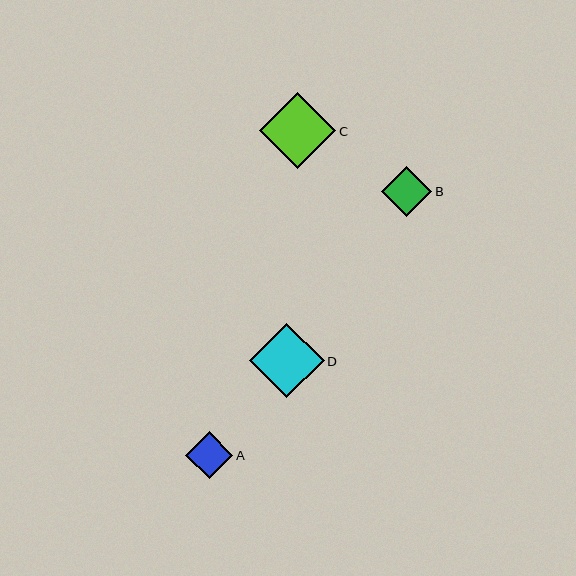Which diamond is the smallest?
Diamond A is the smallest with a size of approximately 47 pixels.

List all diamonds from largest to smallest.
From largest to smallest: C, D, B, A.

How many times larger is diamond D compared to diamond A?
Diamond D is approximately 1.6 times the size of diamond A.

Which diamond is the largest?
Diamond C is the largest with a size of approximately 76 pixels.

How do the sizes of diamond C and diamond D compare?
Diamond C and diamond D are approximately the same size.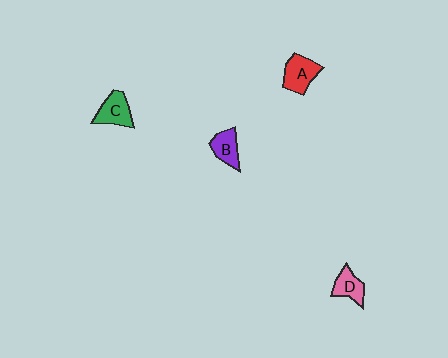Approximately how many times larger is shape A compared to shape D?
Approximately 1.3 times.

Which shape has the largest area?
Shape A (red).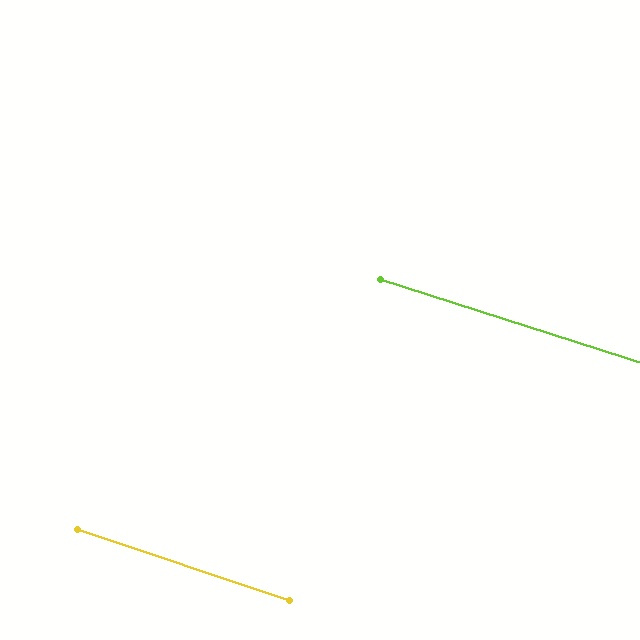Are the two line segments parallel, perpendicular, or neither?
Parallel — their directions differ by only 1.0°.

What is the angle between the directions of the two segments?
Approximately 1 degree.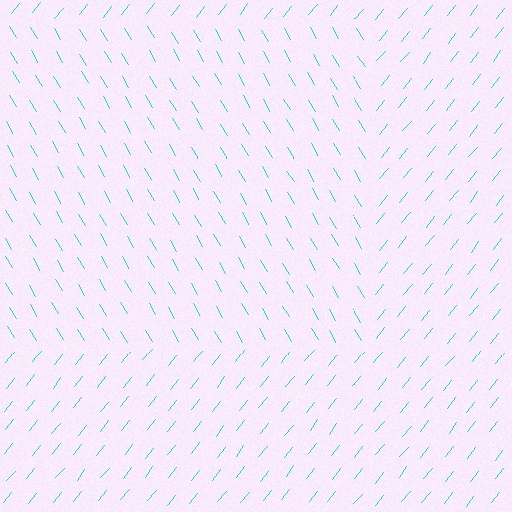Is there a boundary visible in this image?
Yes, there is a texture boundary formed by a change in line orientation.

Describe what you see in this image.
The image is filled with small cyan line segments. A rectangle region in the image has lines oriented differently from the surrounding lines, creating a visible texture boundary.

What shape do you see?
I see a rectangle.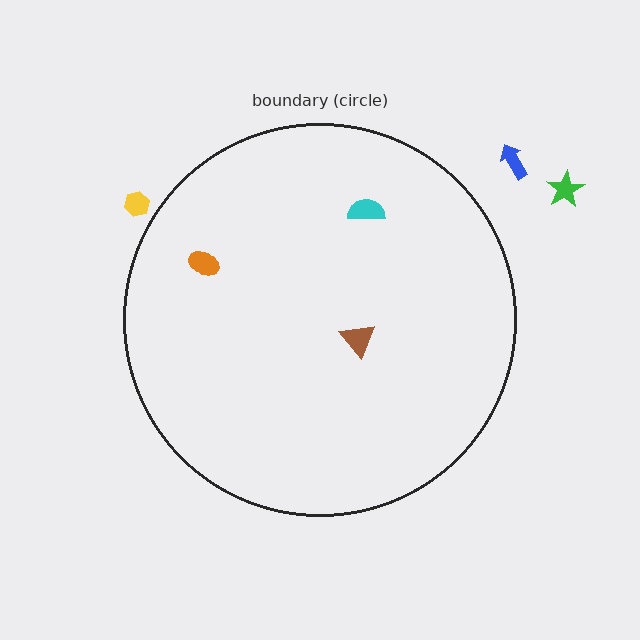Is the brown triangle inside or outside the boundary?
Inside.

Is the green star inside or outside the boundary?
Outside.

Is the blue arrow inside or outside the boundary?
Outside.